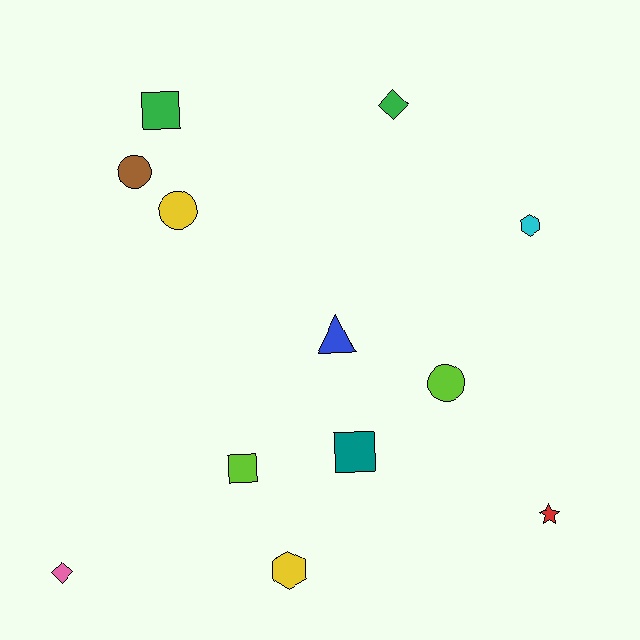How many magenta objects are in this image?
There are no magenta objects.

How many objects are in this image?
There are 12 objects.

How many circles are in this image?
There are 3 circles.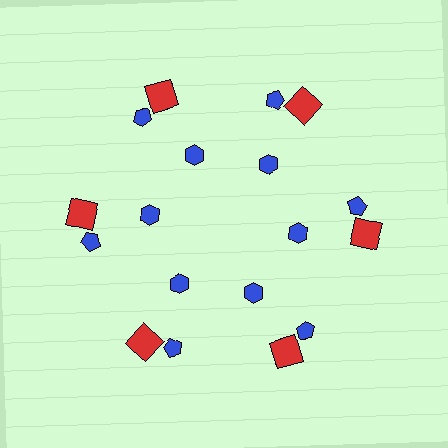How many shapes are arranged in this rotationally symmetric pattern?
There are 18 shapes, arranged in 6 groups of 3.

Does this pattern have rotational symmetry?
Yes, this pattern has 6-fold rotational symmetry. It looks the same after rotating 60 degrees around the center.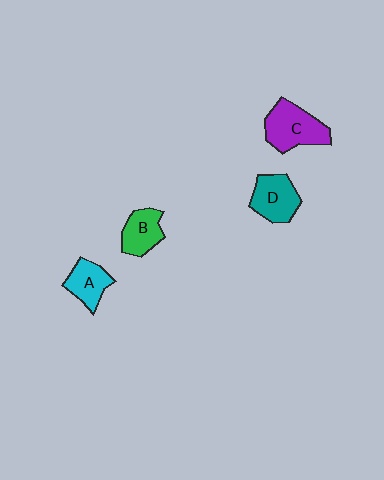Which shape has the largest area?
Shape C (purple).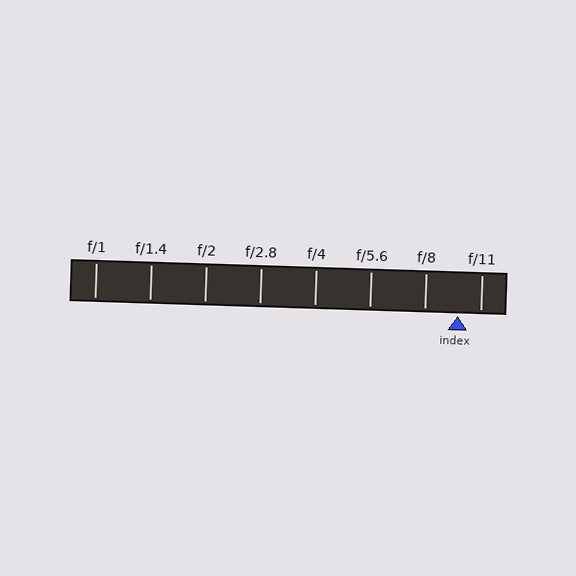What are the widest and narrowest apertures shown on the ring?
The widest aperture shown is f/1 and the narrowest is f/11.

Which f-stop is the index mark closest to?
The index mark is closest to f/11.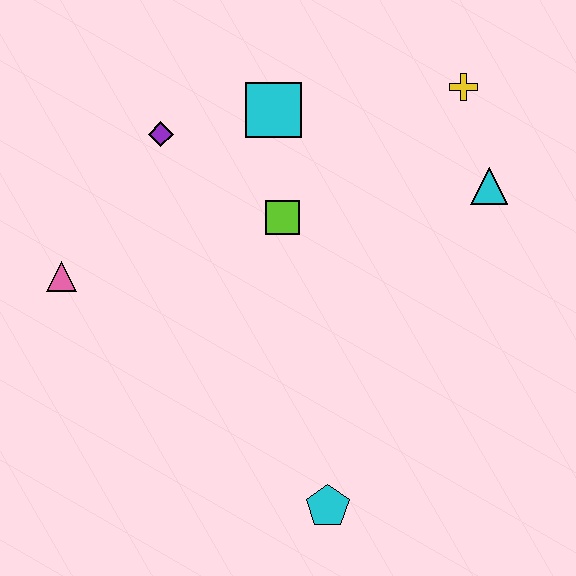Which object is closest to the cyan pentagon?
The lime square is closest to the cyan pentagon.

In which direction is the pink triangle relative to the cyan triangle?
The pink triangle is to the left of the cyan triangle.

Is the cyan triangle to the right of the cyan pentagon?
Yes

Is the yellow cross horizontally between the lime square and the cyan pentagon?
No